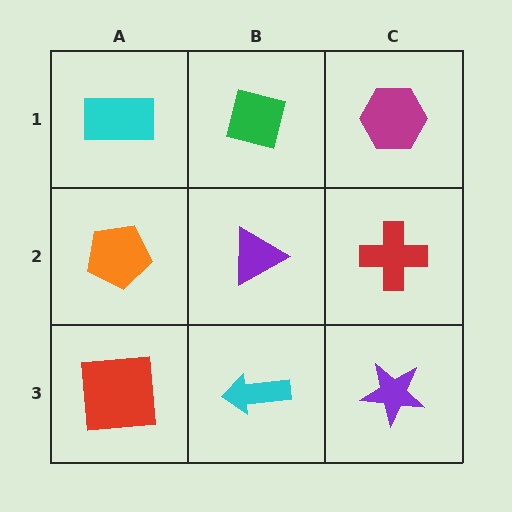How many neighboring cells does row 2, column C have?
3.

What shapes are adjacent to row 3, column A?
An orange pentagon (row 2, column A), a cyan arrow (row 3, column B).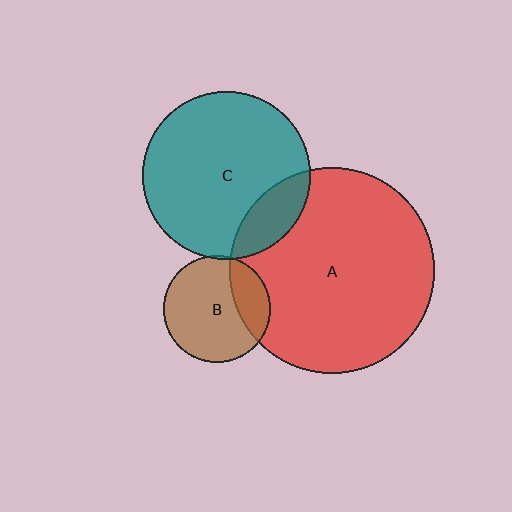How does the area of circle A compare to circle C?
Approximately 1.5 times.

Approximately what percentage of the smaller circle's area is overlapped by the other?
Approximately 15%.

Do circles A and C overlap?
Yes.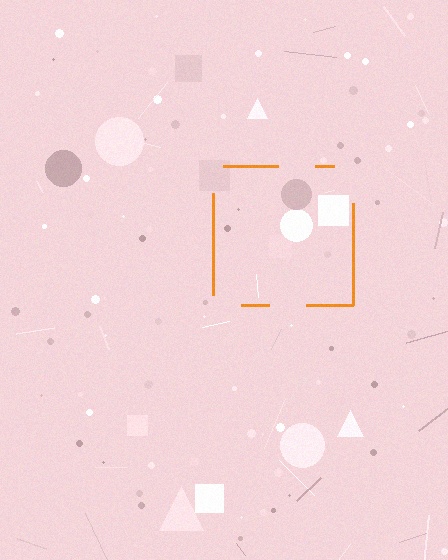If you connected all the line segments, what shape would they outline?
They would outline a square.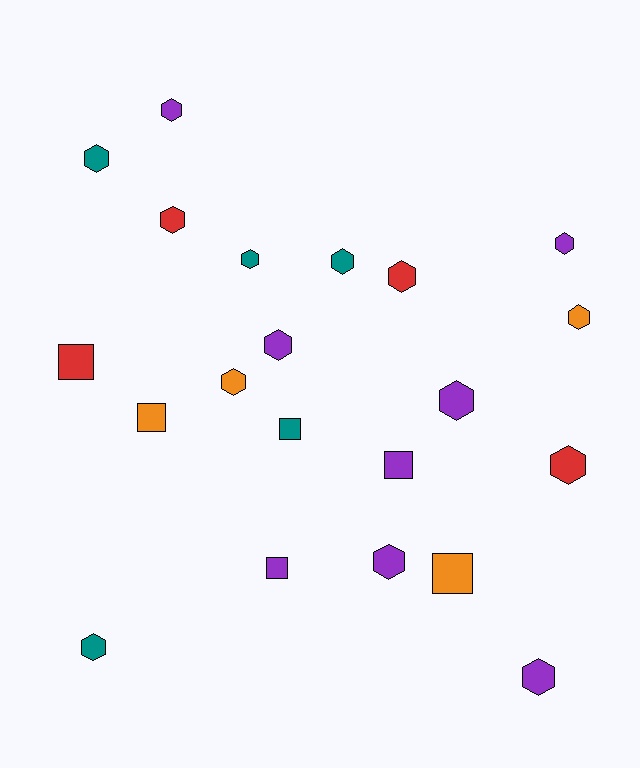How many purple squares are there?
There are 2 purple squares.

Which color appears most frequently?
Purple, with 8 objects.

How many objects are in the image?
There are 21 objects.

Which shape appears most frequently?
Hexagon, with 15 objects.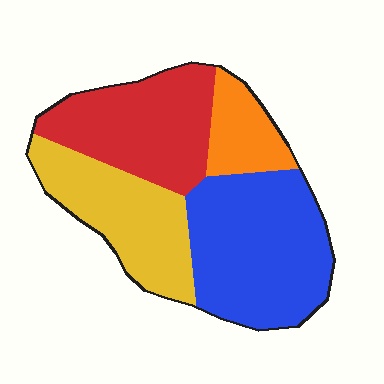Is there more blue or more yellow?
Blue.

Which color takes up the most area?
Blue, at roughly 35%.